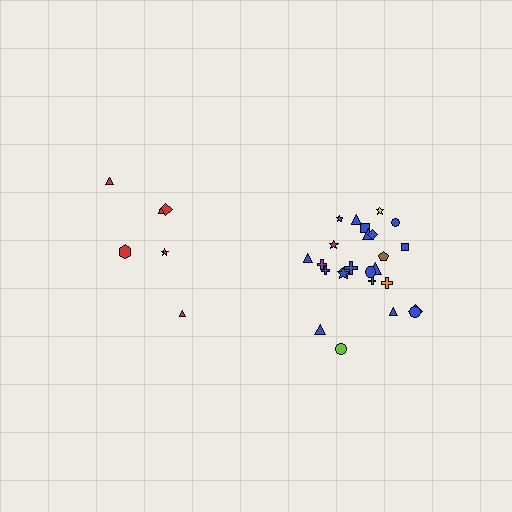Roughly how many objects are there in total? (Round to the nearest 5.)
Roughly 30 objects in total.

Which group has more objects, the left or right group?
The right group.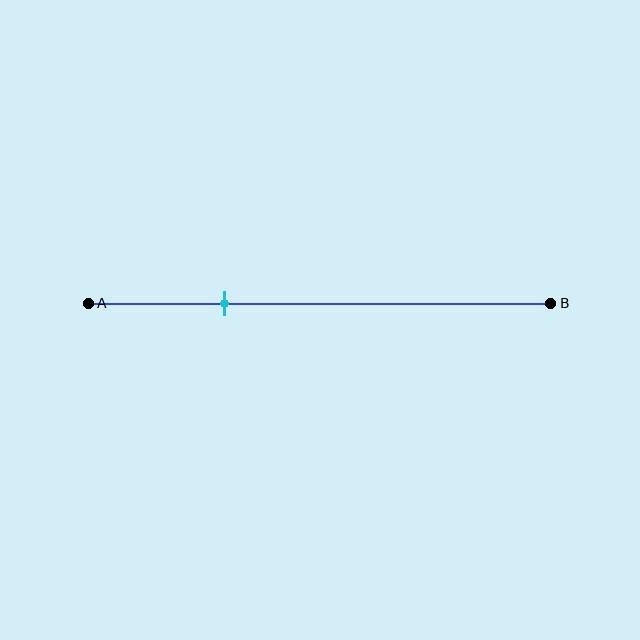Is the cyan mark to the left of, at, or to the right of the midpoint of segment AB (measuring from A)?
The cyan mark is to the left of the midpoint of segment AB.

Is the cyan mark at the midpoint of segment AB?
No, the mark is at about 30% from A, not at the 50% midpoint.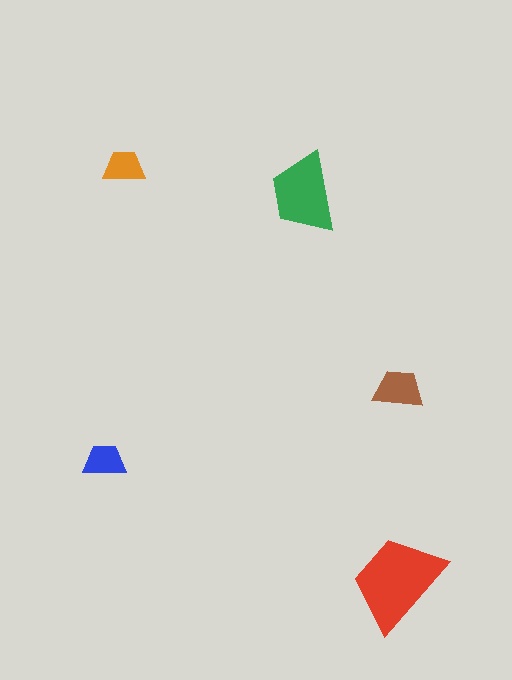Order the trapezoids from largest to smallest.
the red one, the green one, the brown one, the blue one, the orange one.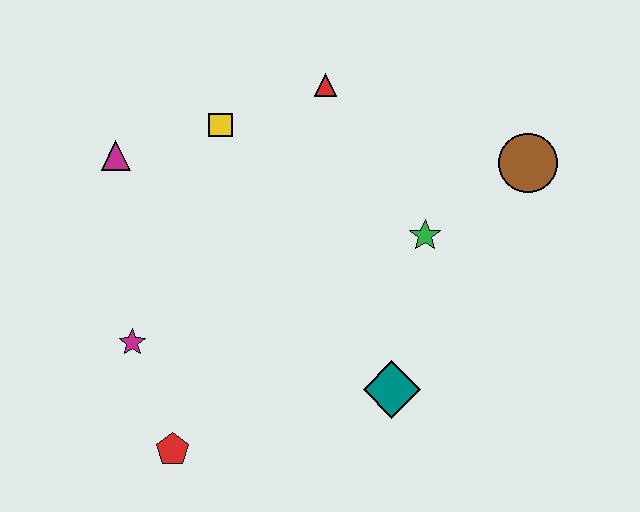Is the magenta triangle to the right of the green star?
No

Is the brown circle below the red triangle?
Yes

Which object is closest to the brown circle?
The green star is closest to the brown circle.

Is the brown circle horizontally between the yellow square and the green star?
No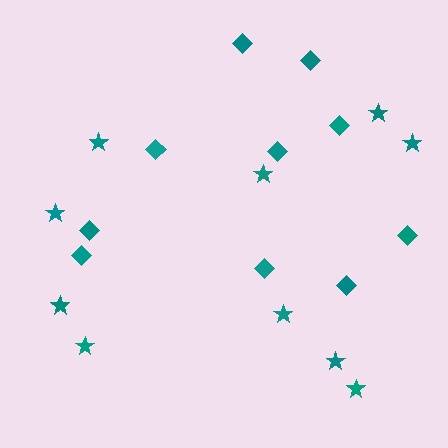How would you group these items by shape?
There are 2 groups: one group of diamonds (10) and one group of stars (10).